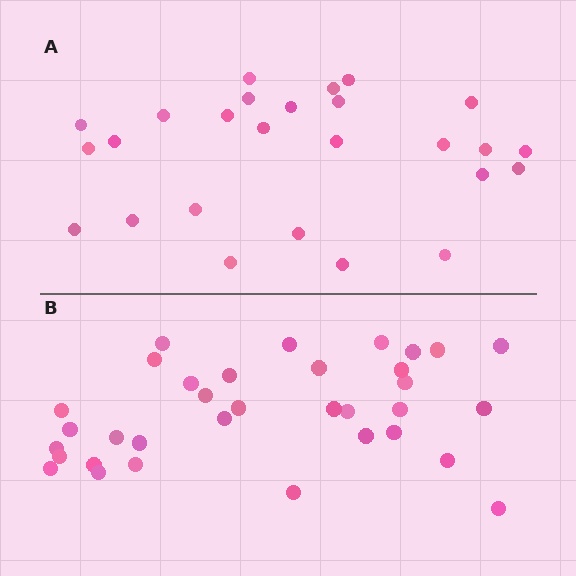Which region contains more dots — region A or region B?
Region B (the bottom region) has more dots.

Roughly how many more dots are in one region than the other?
Region B has roughly 8 or so more dots than region A.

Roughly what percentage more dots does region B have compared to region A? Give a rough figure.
About 30% more.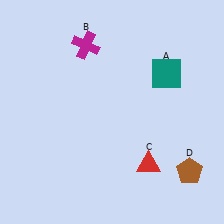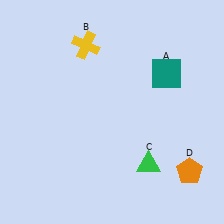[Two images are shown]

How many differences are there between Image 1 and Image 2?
There are 3 differences between the two images.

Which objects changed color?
B changed from magenta to yellow. C changed from red to green. D changed from brown to orange.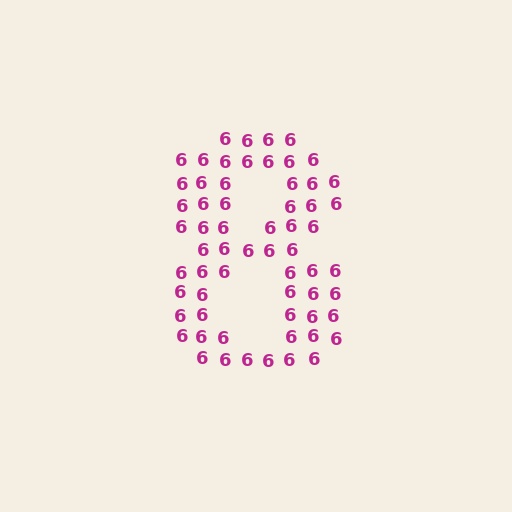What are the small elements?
The small elements are digit 6's.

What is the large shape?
The large shape is the digit 8.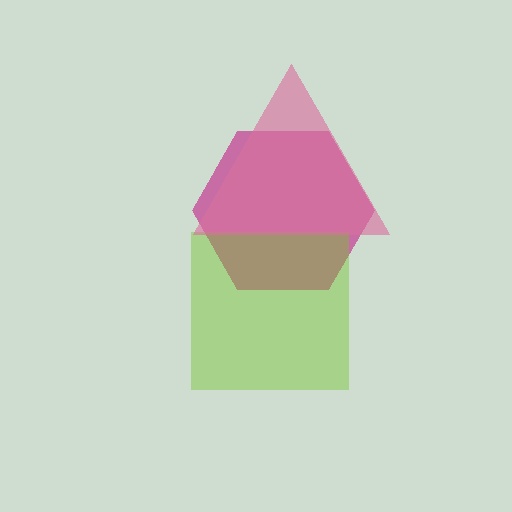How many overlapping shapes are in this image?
There are 3 overlapping shapes in the image.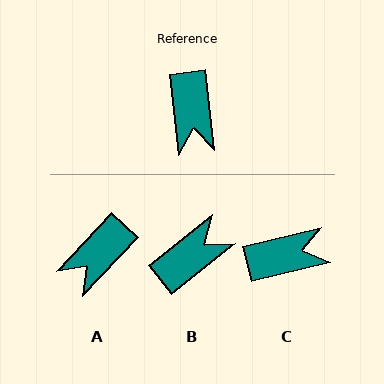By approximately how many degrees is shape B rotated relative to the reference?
Approximately 122 degrees counter-clockwise.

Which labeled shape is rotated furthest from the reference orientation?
B, about 122 degrees away.